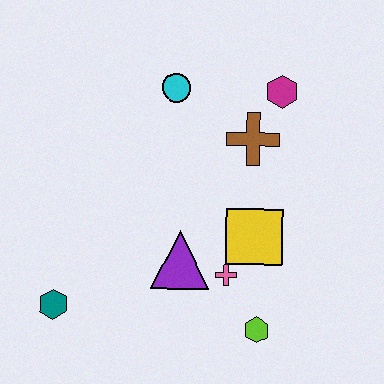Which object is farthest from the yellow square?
The teal hexagon is farthest from the yellow square.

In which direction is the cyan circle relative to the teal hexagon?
The cyan circle is above the teal hexagon.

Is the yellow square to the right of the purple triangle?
Yes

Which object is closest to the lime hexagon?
The pink cross is closest to the lime hexagon.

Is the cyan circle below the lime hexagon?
No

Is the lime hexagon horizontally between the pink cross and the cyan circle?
No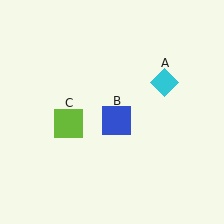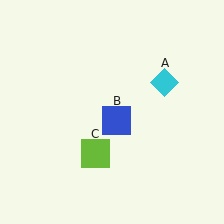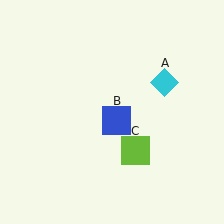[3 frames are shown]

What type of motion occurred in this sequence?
The lime square (object C) rotated counterclockwise around the center of the scene.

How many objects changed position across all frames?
1 object changed position: lime square (object C).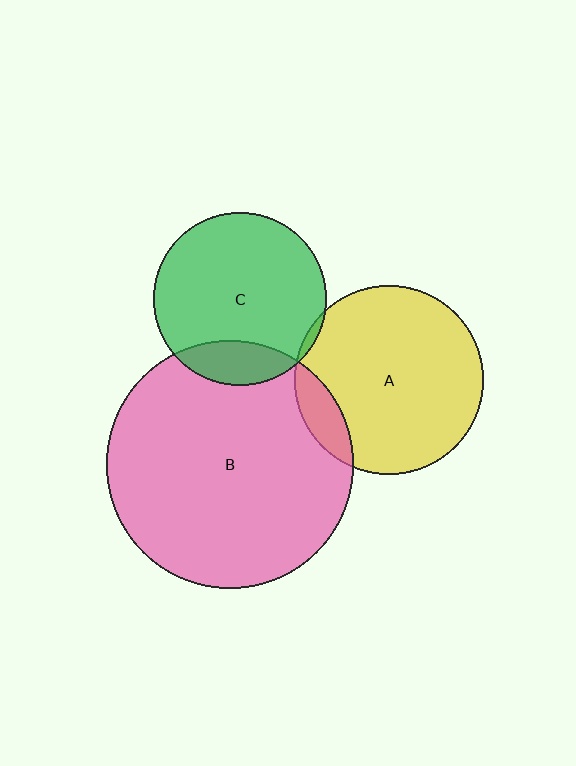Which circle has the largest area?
Circle B (pink).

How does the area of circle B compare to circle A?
Approximately 1.7 times.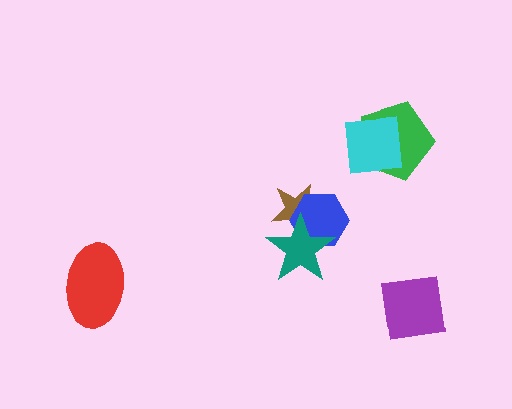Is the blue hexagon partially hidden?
Yes, it is partially covered by another shape.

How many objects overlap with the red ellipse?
0 objects overlap with the red ellipse.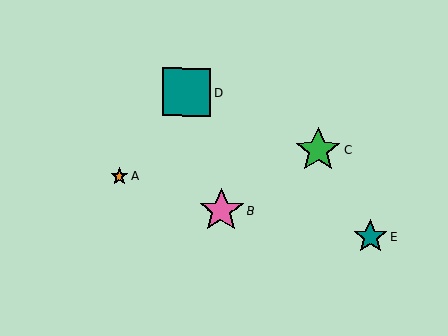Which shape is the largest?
The teal square (labeled D) is the largest.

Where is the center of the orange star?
The center of the orange star is at (119, 176).